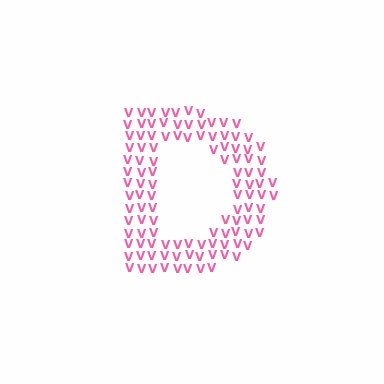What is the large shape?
The large shape is the letter D.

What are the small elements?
The small elements are letter V's.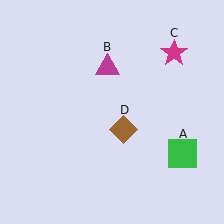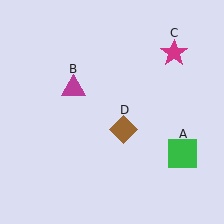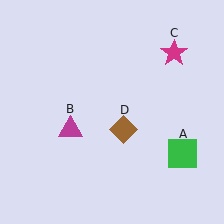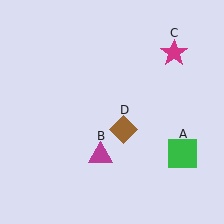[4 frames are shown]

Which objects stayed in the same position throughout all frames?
Green square (object A) and magenta star (object C) and brown diamond (object D) remained stationary.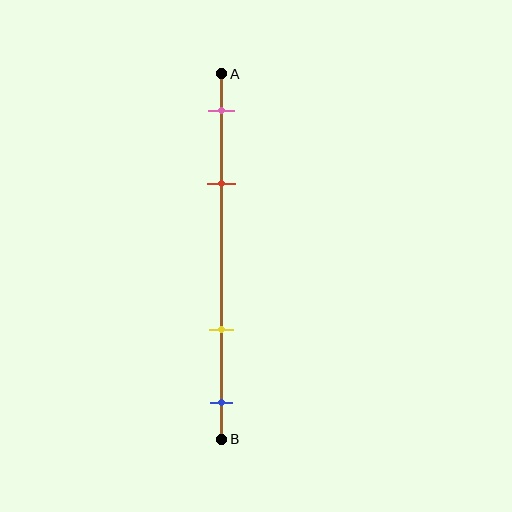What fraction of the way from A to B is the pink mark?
The pink mark is approximately 10% (0.1) of the way from A to B.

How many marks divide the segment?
There are 4 marks dividing the segment.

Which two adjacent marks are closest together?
The pink and red marks are the closest adjacent pair.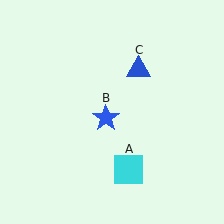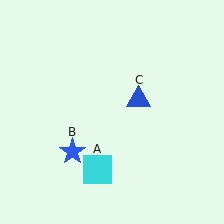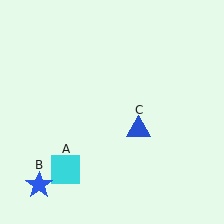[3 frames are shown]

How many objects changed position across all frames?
3 objects changed position: cyan square (object A), blue star (object B), blue triangle (object C).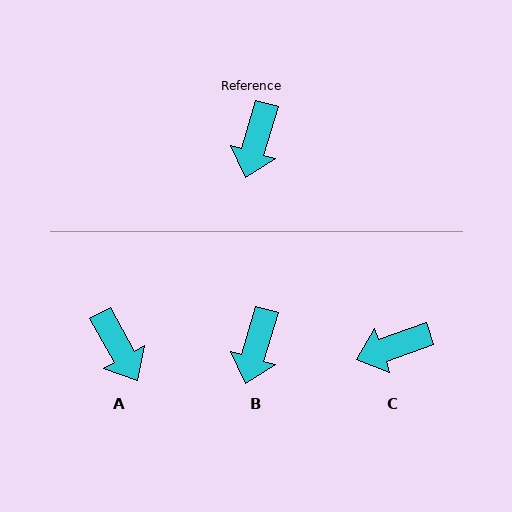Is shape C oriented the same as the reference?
No, it is off by about 55 degrees.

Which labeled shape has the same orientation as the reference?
B.